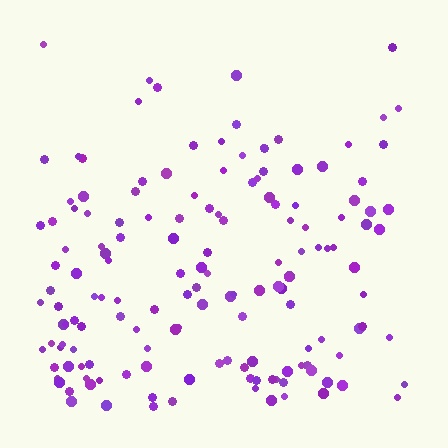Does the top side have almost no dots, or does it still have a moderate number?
Still a moderate number, just noticeably fewer than the bottom.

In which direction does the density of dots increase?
From top to bottom, with the bottom side densest.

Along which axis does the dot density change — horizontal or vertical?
Vertical.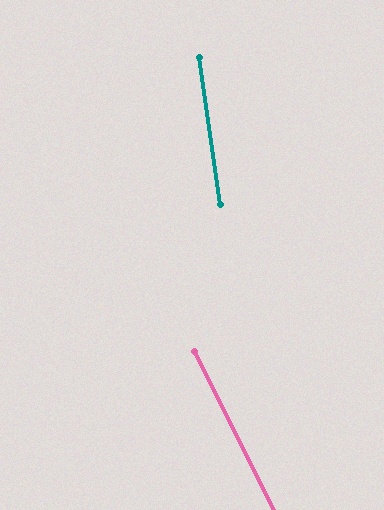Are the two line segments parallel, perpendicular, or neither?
Neither parallel nor perpendicular — they differ by about 19°.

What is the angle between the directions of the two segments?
Approximately 19 degrees.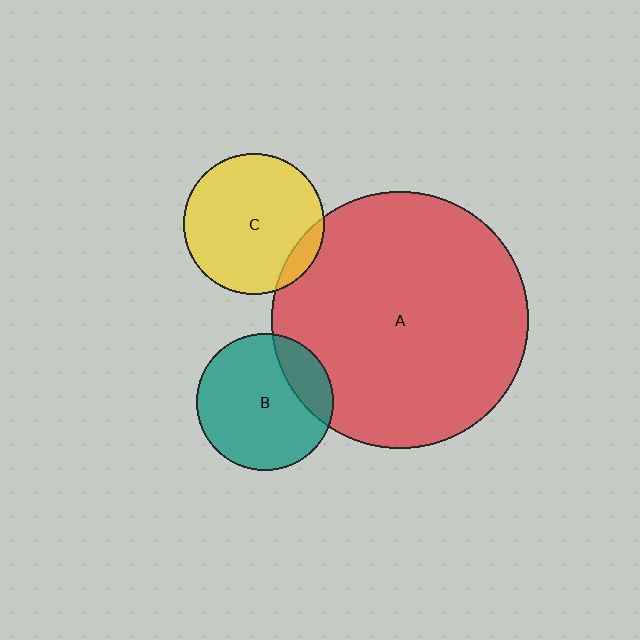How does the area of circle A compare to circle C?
Approximately 3.3 times.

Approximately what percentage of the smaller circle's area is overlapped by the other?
Approximately 10%.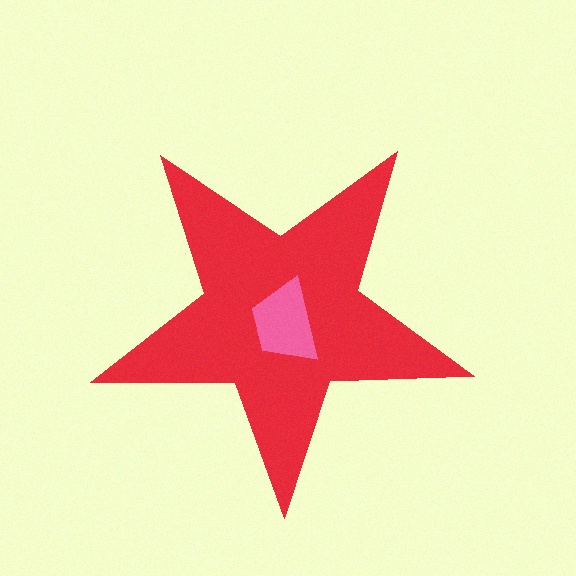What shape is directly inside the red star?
The pink trapezoid.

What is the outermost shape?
The red star.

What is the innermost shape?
The pink trapezoid.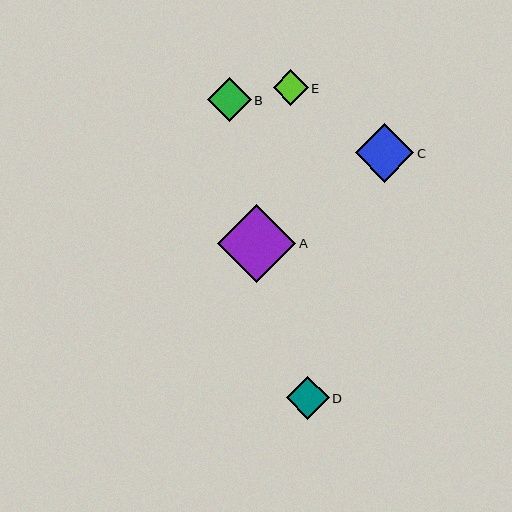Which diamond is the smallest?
Diamond E is the smallest with a size of approximately 35 pixels.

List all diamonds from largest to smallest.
From largest to smallest: A, C, B, D, E.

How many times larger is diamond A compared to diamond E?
Diamond A is approximately 2.2 times the size of diamond E.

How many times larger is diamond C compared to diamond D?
Diamond C is approximately 1.4 times the size of diamond D.